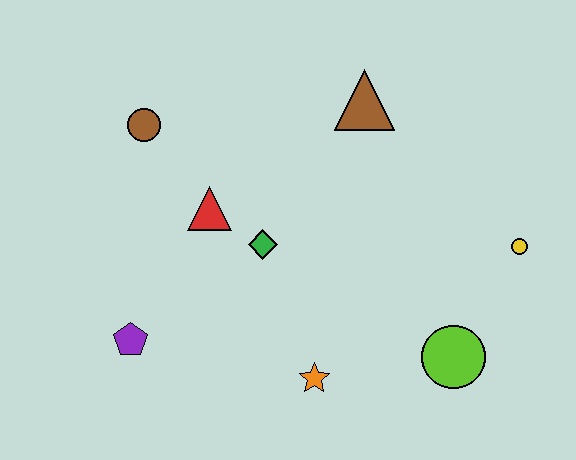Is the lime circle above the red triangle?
No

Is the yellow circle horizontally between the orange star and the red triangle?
No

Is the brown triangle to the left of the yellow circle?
Yes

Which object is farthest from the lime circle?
The brown circle is farthest from the lime circle.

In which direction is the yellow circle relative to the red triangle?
The yellow circle is to the right of the red triangle.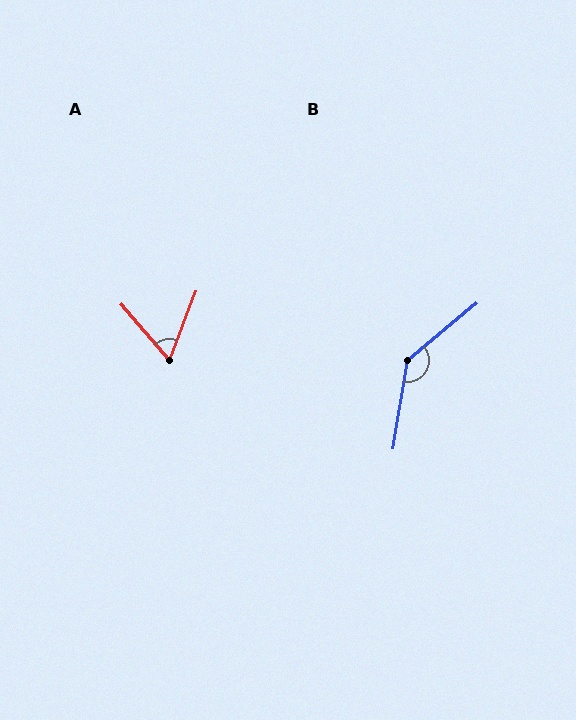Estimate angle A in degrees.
Approximately 61 degrees.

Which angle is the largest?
B, at approximately 139 degrees.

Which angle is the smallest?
A, at approximately 61 degrees.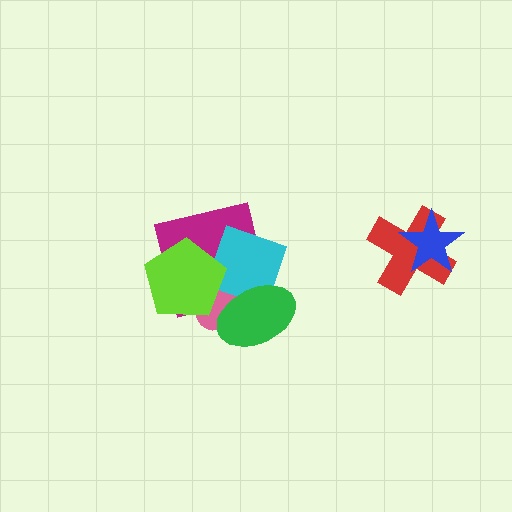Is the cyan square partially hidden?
Yes, it is partially covered by another shape.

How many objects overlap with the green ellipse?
3 objects overlap with the green ellipse.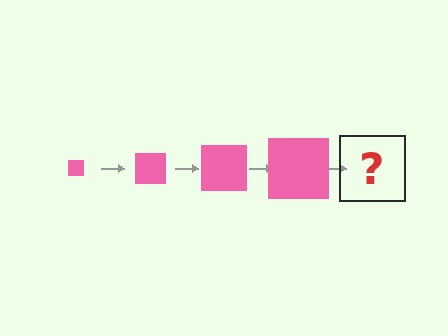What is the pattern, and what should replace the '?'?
The pattern is that the square gets progressively larger each step. The '?' should be a pink square, larger than the previous one.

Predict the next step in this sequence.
The next step is a pink square, larger than the previous one.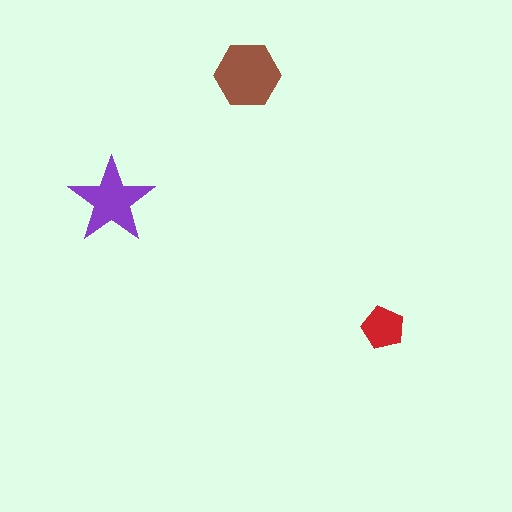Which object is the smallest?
The red pentagon.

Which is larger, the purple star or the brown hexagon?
The brown hexagon.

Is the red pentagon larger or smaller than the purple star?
Smaller.